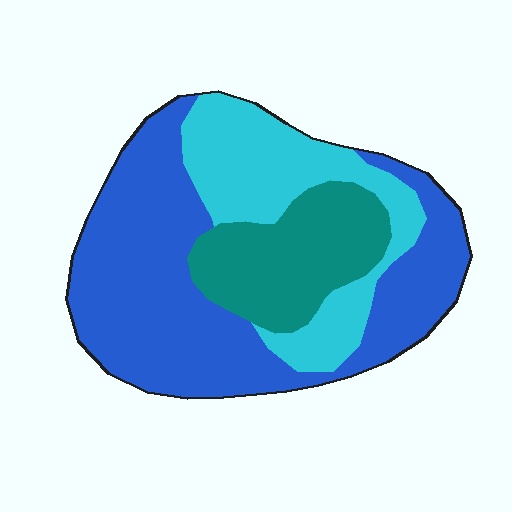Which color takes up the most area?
Blue, at roughly 55%.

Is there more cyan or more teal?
Cyan.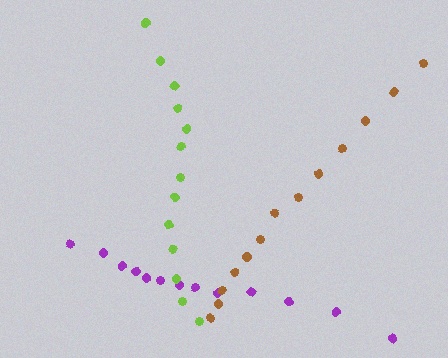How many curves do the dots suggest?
There are 3 distinct paths.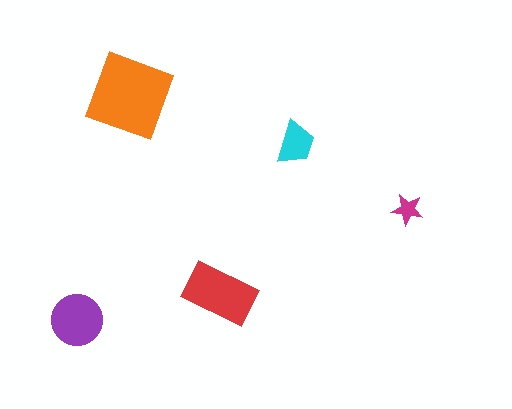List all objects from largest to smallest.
The orange diamond, the red rectangle, the purple circle, the cyan trapezoid, the magenta star.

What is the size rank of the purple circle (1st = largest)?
3rd.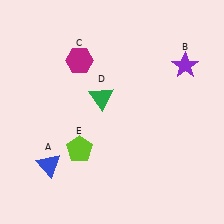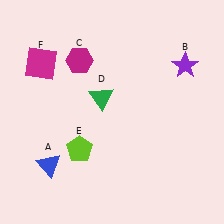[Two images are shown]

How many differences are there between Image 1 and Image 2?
There is 1 difference between the two images.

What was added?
A magenta square (F) was added in Image 2.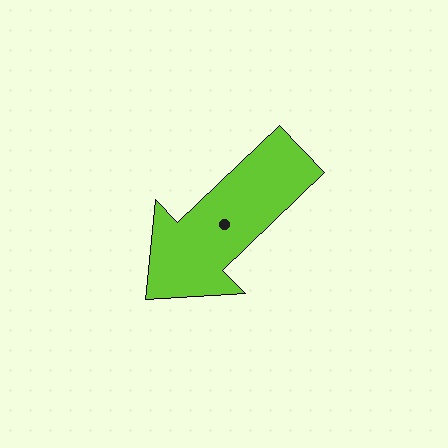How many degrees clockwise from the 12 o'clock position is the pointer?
Approximately 226 degrees.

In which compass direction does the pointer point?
Southwest.